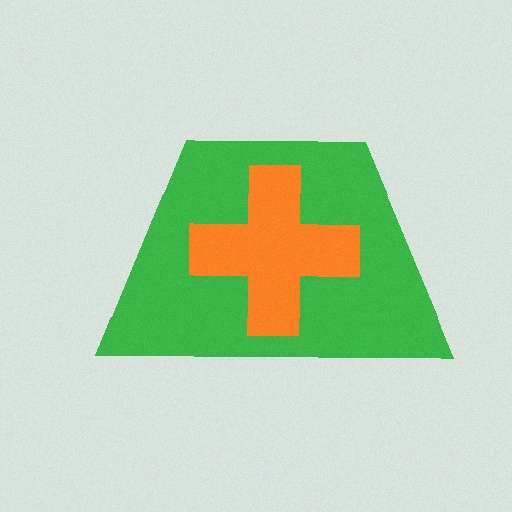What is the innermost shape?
The orange cross.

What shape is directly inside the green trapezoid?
The orange cross.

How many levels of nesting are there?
2.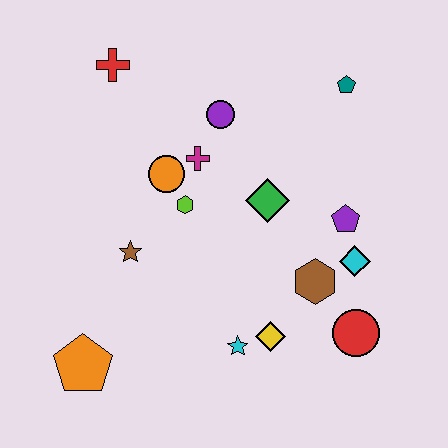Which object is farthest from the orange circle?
The red circle is farthest from the orange circle.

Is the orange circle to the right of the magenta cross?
No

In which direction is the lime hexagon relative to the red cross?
The lime hexagon is below the red cross.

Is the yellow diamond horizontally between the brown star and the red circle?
Yes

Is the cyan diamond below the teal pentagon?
Yes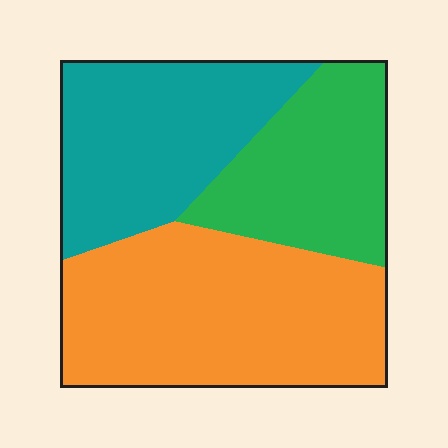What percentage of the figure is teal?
Teal takes up between a sixth and a third of the figure.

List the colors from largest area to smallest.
From largest to smallest: orange, teal, green.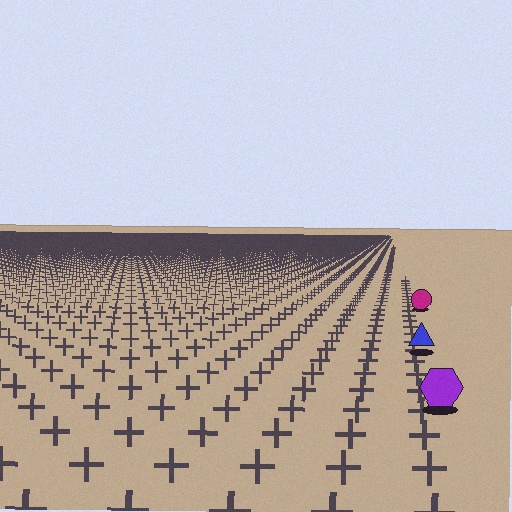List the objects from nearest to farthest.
From nearest to farthest: the purple hexagon, the blue triangle, the magenta circle.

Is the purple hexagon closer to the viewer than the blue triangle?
Yes. The purple hexagon is closer — you can tell from the texture gradient: the ground texture is coarser near it.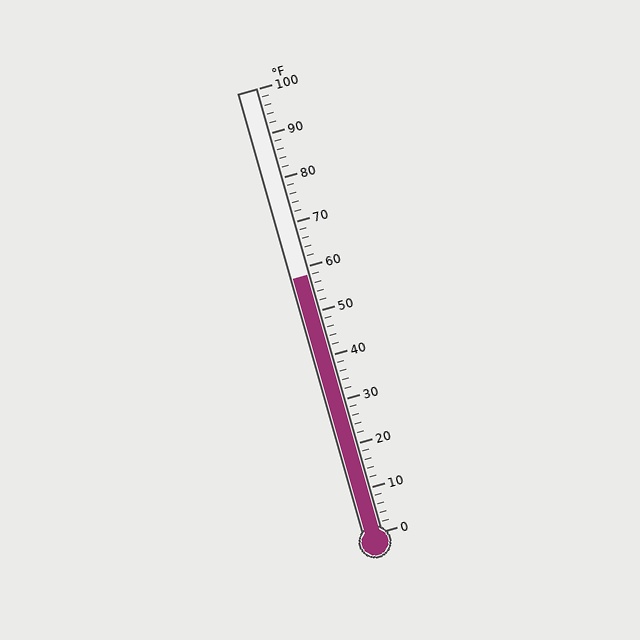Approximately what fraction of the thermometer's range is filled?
The thermometer is filled to approximately 60% of its range.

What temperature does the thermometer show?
The thermometer shows approximately 58°F.